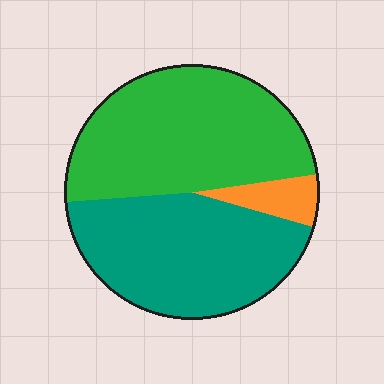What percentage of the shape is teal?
Teal takes up between a third and a half of the shape.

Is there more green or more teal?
Green.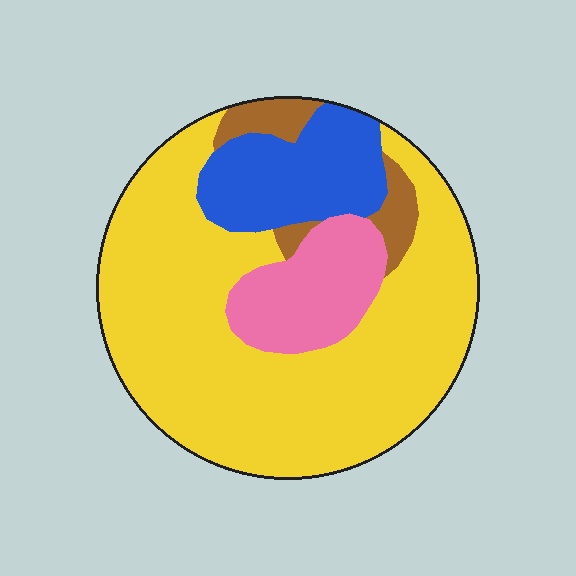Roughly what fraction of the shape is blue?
Blue covers around 15% of the shape.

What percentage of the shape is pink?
Pink takes up about one eighth (1/8) of the shape.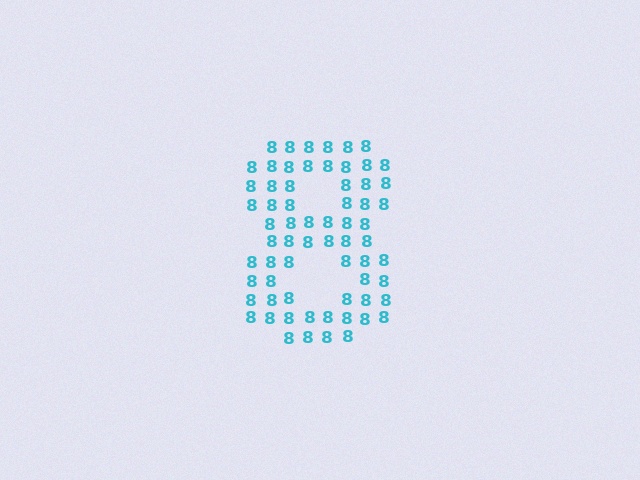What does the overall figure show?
The overall figure shows the digit 8.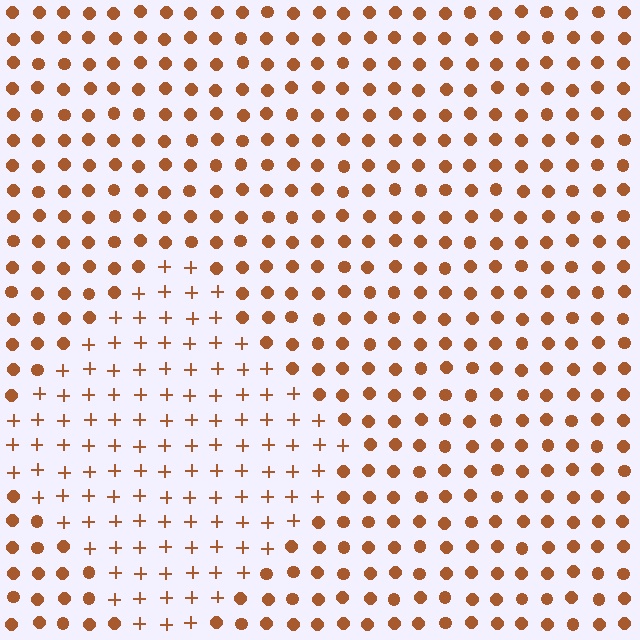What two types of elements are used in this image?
The image uses plus signs inside the diamond region and circles outside it.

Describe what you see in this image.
The image is filled with small brown elements arranged in a uniform grid. A diamond-shaped region contains plus signs, while the surrounding area contains circles. The boundary is defined purely by the change in element shape.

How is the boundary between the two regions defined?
The boundary is defined by a change in element shape: plus signs inside vs. circles outside. All elements share the same color and spacing.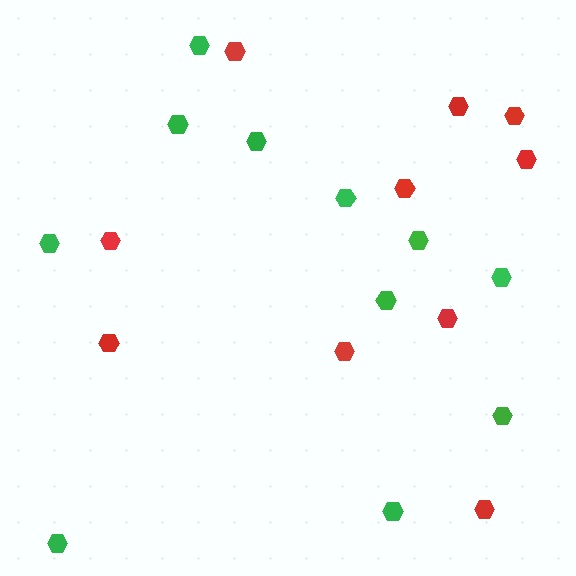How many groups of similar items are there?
There are 2 groups: one group of red hexagons (10) and one group of green hexagons (11).